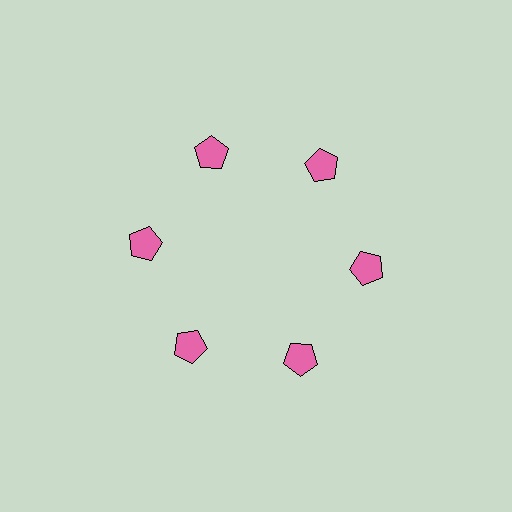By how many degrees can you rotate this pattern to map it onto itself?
The pattern maps onto itself every 60 degrees of rotation.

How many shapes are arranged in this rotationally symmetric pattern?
There are 6 shapes, arranged in 6 groups of 1.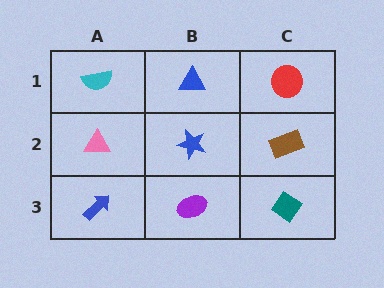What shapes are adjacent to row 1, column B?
A blue star (row 2, column B), a cyan semicircle (row 1, column A), a red circle (row 1, column C).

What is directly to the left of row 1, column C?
A blue triangle.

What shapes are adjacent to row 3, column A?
A pink triangle (row 2, column A), a purple ellipse (row 3, column B).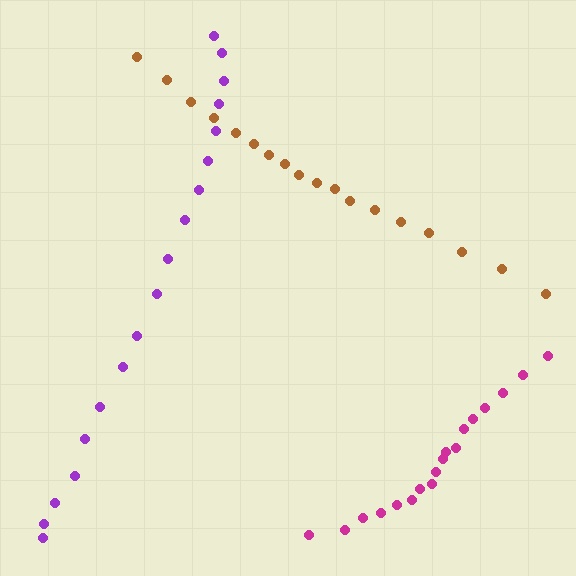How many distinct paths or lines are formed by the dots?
There are 3 distinct paths.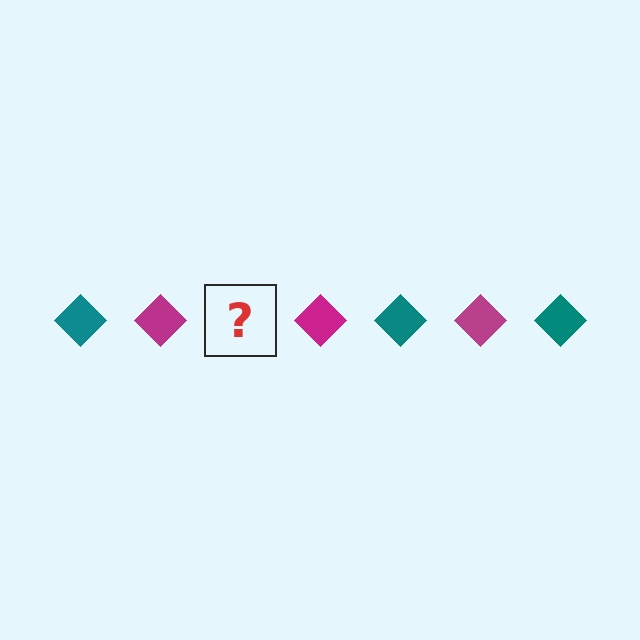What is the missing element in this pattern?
The missing element is a teal diamond.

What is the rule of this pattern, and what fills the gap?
The rule is that the pattern cycles through teal, magenta diamonds. The gap should be filled with a teal diamond.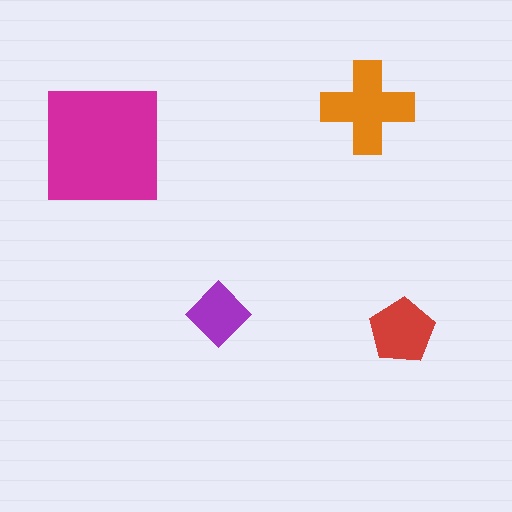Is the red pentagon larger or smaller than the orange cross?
Smaller.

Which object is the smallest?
The purple diamond.